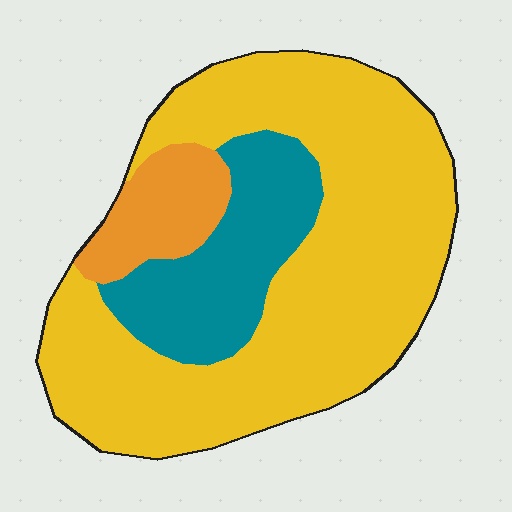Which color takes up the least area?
Orange, at roughly 10%.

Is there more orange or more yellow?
Yellow.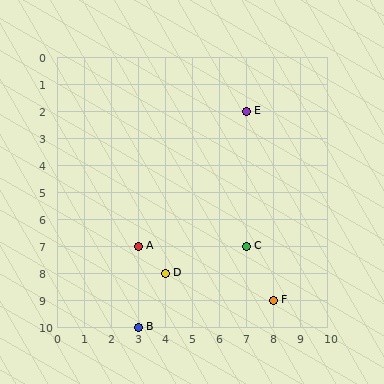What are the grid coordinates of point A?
Point A is at grid coordinates (3, 7).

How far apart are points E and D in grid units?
Points E and D are 3 columns and 6 rows apart (about 6.7 grid units diagonally).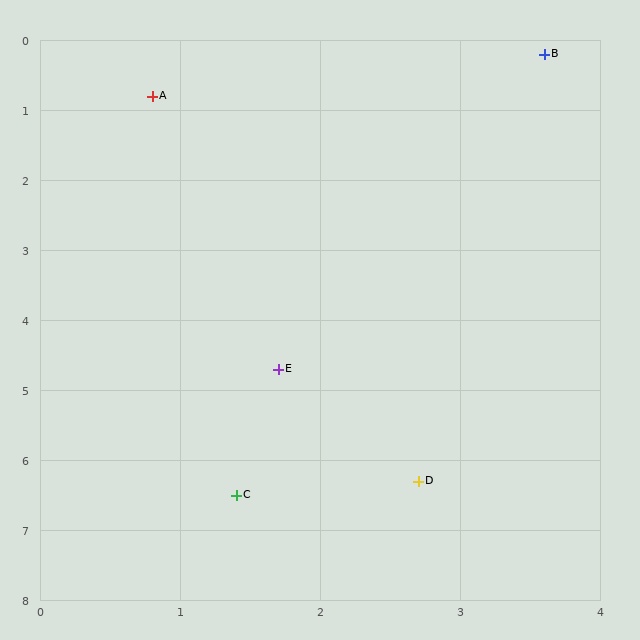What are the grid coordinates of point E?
Point E is at approximately (1.7, 4.7).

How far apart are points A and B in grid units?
Points A and B are about 2.9 grid units apart.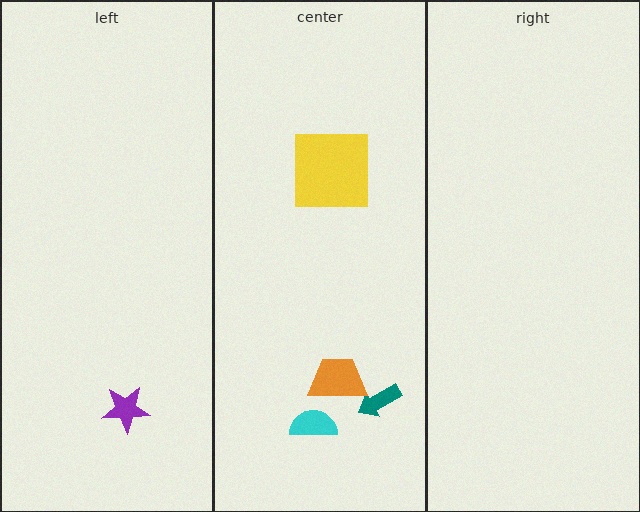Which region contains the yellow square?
The center region.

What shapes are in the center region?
The teal arrow, the cyan semicircle, the orange trapezoid, the yellow square.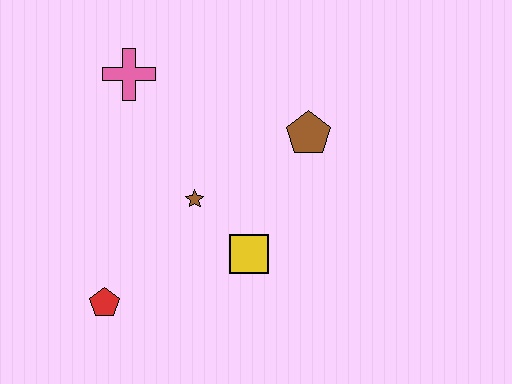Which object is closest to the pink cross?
The brown star is closest to the pink cross.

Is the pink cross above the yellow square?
Yes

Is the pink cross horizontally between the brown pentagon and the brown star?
No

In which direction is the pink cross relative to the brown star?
The pink cross is above the brown star.